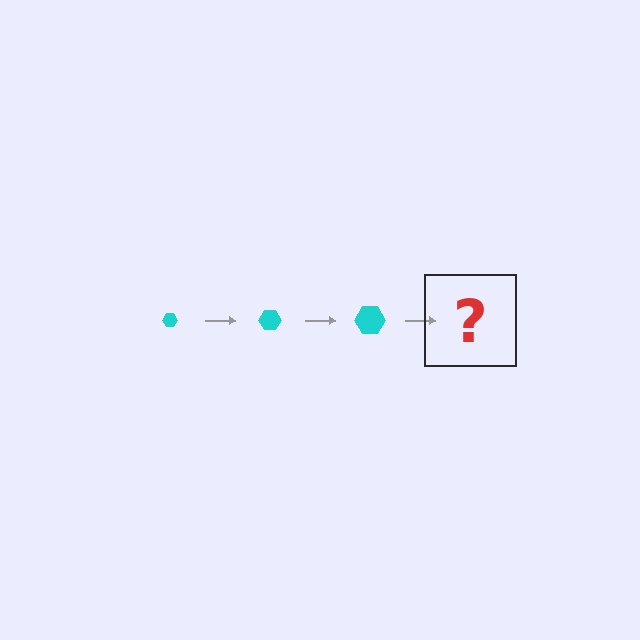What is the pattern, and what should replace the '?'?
The pattern is that the hexagon gets progressively larger each step. The '?' should be a cyan hexagon, larger than the previous one.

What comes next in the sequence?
The next element should be a cyan hexagon, larger than the previous one.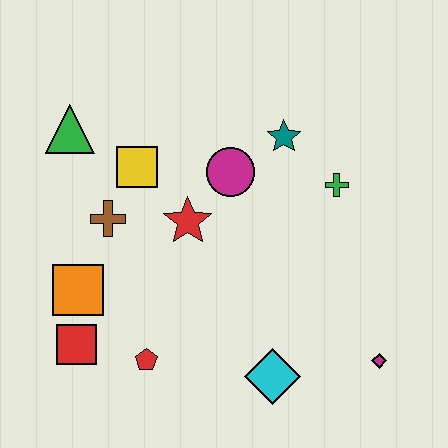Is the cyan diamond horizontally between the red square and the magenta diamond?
Yes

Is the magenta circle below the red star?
No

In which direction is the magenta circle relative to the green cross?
The magenta circle is to the left of the green cross.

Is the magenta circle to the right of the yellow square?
Yes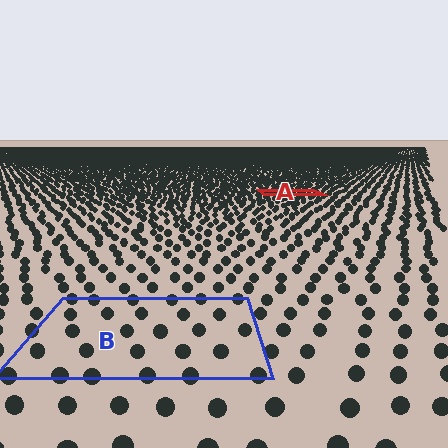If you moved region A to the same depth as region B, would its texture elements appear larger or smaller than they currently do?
They would appear larger. At a closer depth, the same texture elements are projected at a bigger on-screen size.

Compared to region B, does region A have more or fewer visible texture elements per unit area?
Region A has more texture elements per unit area — they are packed more densely because it is farther away.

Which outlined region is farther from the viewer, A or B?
Region A is farther from the viewer — the texture elements inside it appear smaller and more densely packed.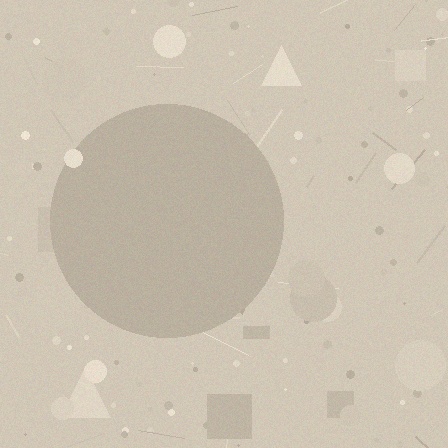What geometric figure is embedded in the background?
A circle is embedded in the background.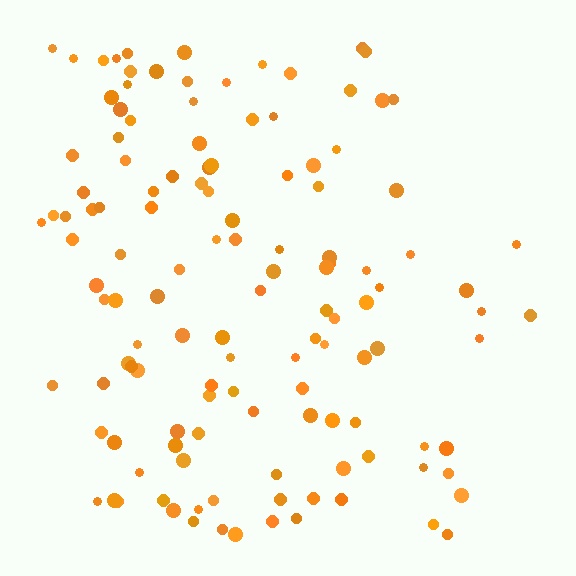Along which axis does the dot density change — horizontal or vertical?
Horizontal.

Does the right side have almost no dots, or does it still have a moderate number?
Still a moderate number, just noticeably fewer than the left.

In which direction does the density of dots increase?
From right to left, with the left side densest.